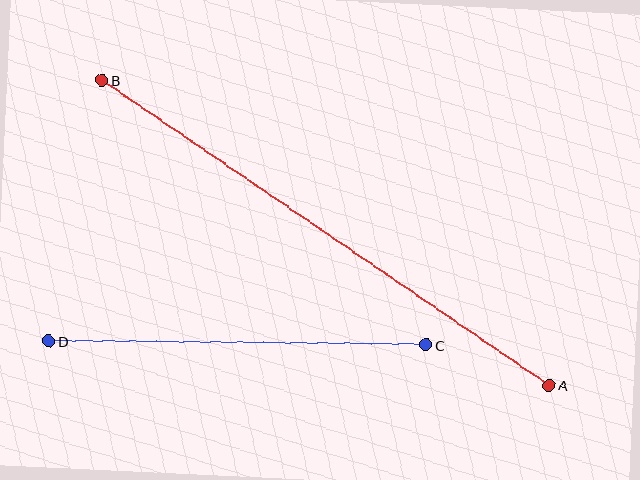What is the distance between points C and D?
The distance is approximately 377 pixels.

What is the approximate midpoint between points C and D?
The midpoint is at approximately (237, 343) pixels.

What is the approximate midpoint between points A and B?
The midpoint is at approximately (326, 233) pixels.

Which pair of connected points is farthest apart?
Points A and B are farthest apart.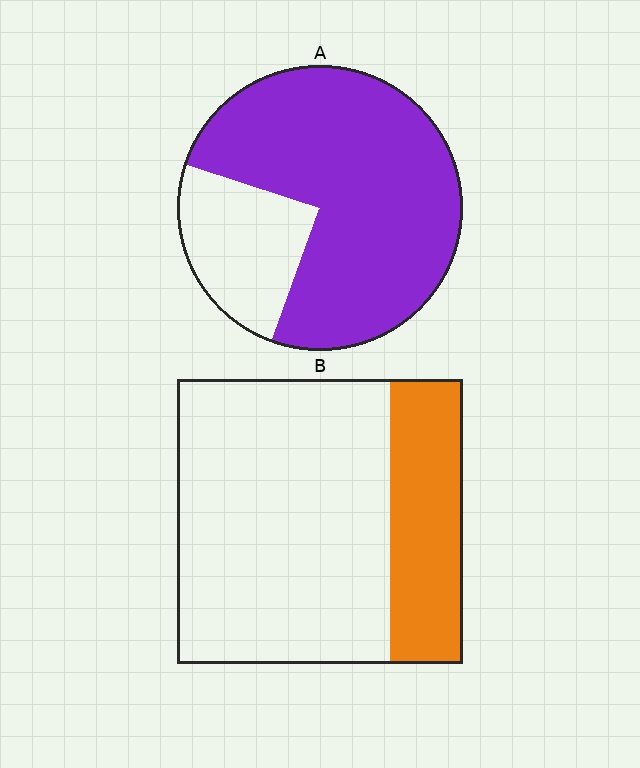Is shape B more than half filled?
No.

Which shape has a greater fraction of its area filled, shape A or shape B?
Shape A.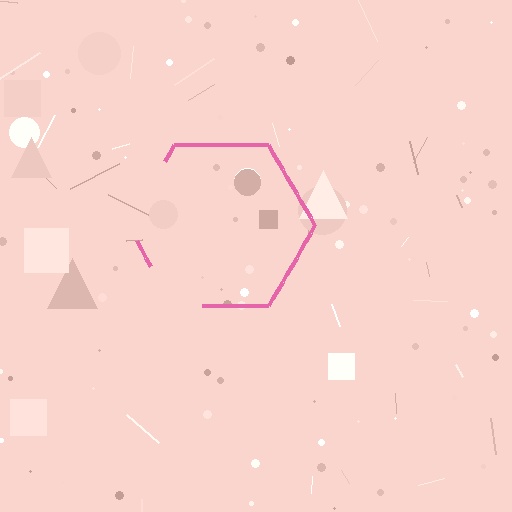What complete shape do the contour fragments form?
The contour fragments form a hexagon.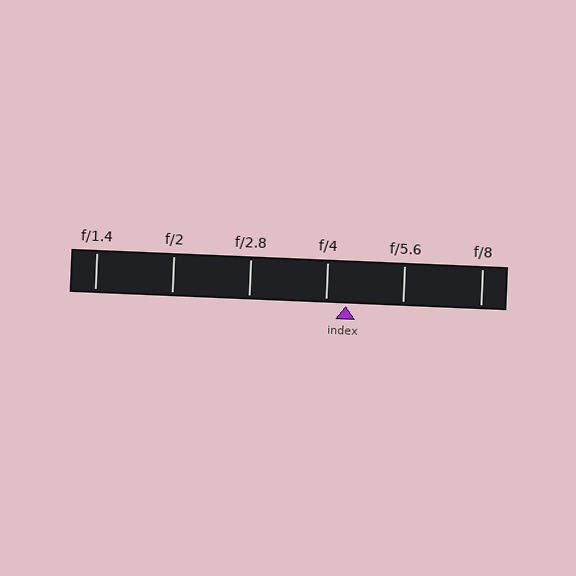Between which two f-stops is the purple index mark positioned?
The index mark is between f/4 and f/5.6.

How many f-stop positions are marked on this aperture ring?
There are 6 f-stop positions marked.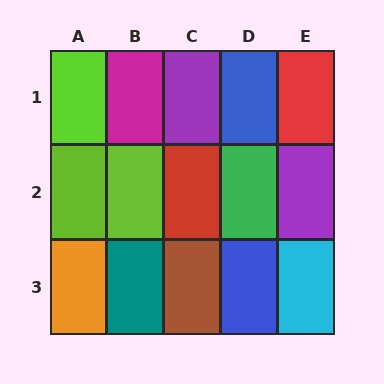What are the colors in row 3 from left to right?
Orange, teal, brown, blue, cyan.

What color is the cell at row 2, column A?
Lime.